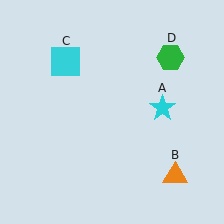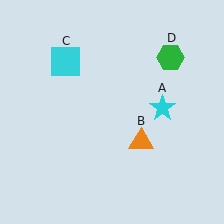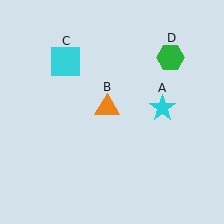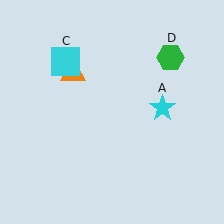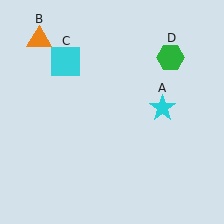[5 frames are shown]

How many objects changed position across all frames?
1 object changed position: orange triangle (object B).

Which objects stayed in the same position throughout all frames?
Cyan star (object A) and cyan square (object C) and green hexagon (object D) remained stationary.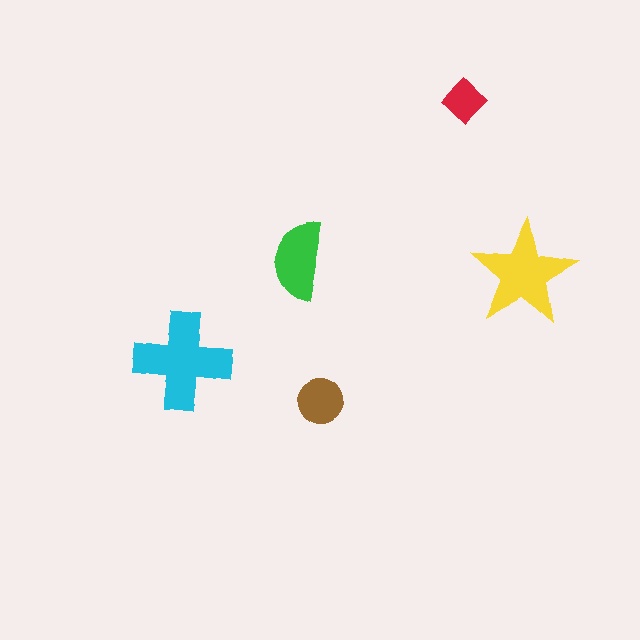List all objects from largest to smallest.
The cyan cross, the yellow star, the green semicircle, the brown circle, the red diamond.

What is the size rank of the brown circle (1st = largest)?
4th.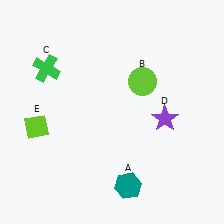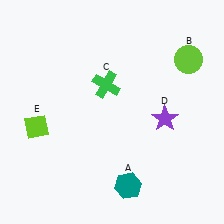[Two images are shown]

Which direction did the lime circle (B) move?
The lime circle (B) moved right.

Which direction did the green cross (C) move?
The green cross (C) moved right.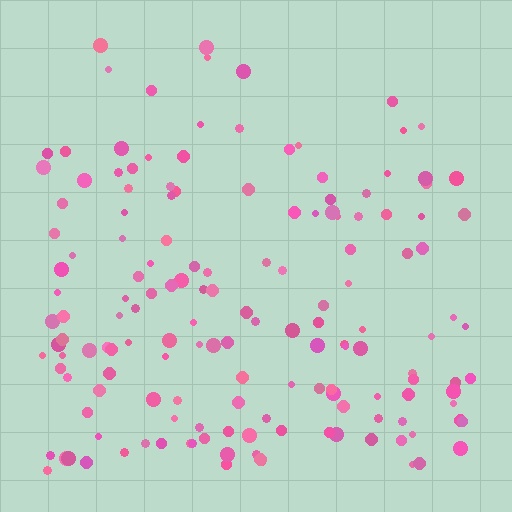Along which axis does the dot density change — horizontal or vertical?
Vertical.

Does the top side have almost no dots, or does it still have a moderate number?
Still a moderate number, just noticeably fewer than the bottom.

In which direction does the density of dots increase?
From top to bottom, with the bottom side densest.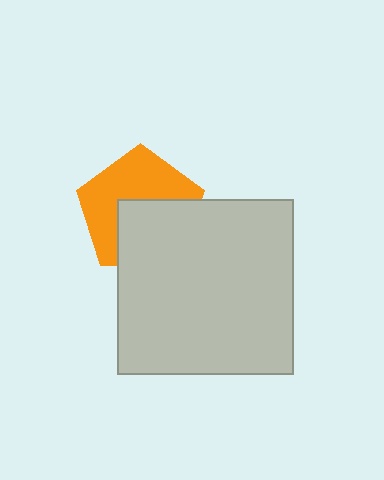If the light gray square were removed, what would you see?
You would see the complete orange pentagon.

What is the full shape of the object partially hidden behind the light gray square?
The partially hidden object is an orange pentagon.